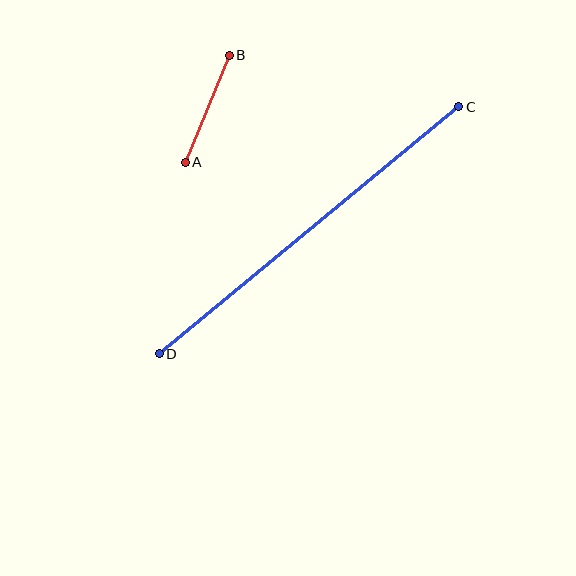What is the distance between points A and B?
The distance is approximately 116 pixels.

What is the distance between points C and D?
The distance is approximately 388 pixels.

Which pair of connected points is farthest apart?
Points C and D are farthest apart.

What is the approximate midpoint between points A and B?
The midpoint is at approximately (207, 109) pixels.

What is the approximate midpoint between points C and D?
The midpoint is at approximately (309, 230) pixels.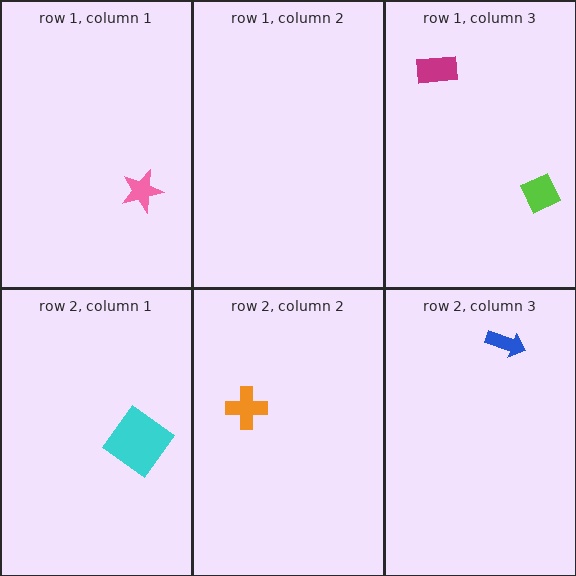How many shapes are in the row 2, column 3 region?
1.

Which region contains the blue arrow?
The row 2, column 3 region.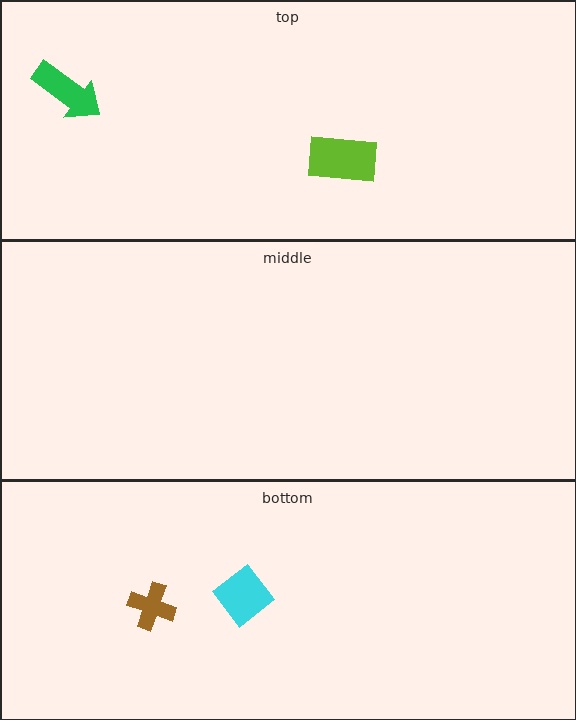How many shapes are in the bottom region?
2.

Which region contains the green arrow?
The top region.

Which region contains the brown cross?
The bottom region.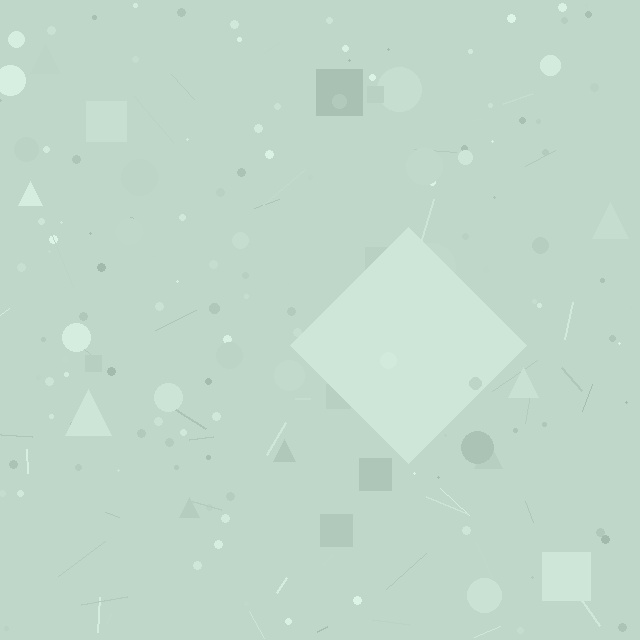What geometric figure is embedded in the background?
A diamond is embedded in the background.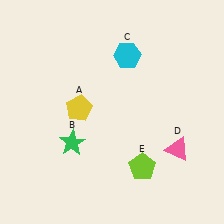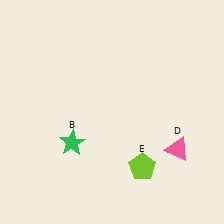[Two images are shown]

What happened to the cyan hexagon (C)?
The cyan hexagon (C) was removed in Image 2. It was in the top-right area of Image 1.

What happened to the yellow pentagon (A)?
The yellow pentagon (A) was removed in Image 2. It was in the top-left area of Image 1.